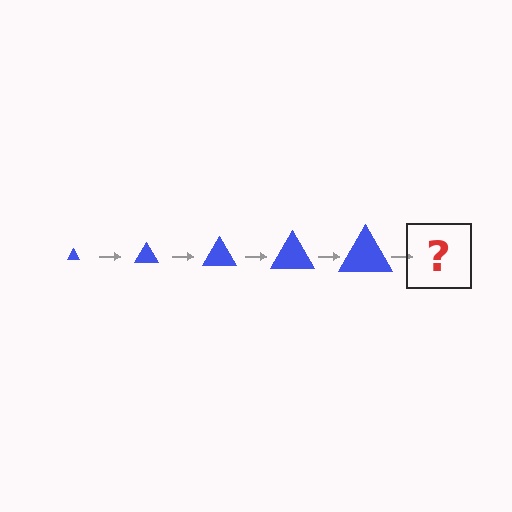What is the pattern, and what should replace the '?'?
The pattern is that the triangle gets progressively larger each step. The '?' should be a blue triangle, larger than the previous one.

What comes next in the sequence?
The next element should be a blue triangle, larger than the previous one.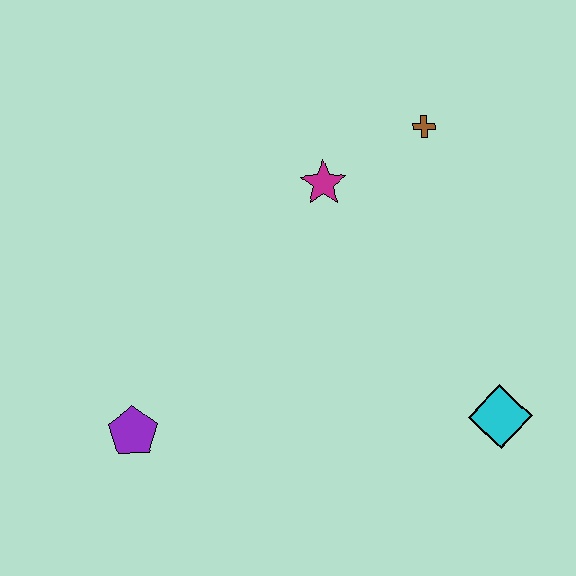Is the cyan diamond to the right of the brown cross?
Yes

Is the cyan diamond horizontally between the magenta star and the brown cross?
No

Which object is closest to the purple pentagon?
The magenta star is closest to the purple pentagon.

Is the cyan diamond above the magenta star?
No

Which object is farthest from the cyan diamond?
The purple pentagon is farthest from the cyan diamond.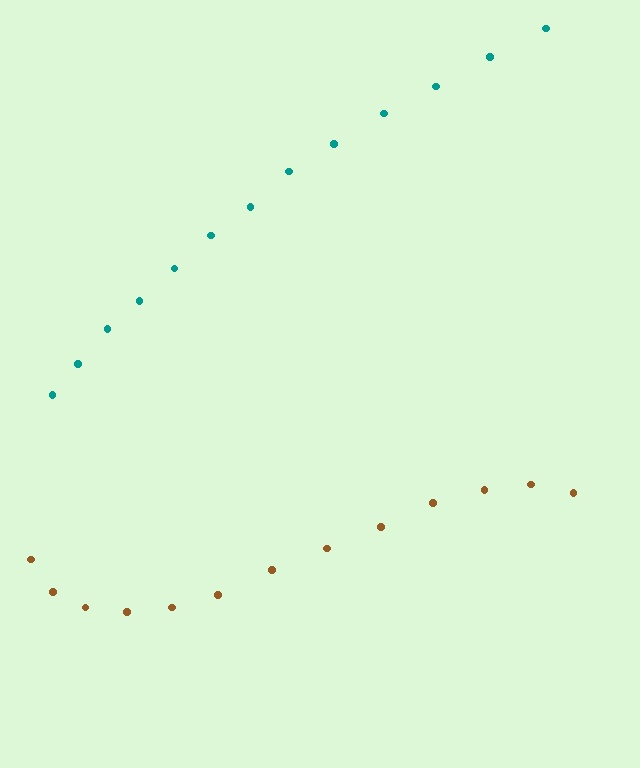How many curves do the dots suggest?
There are 2 distinct paths.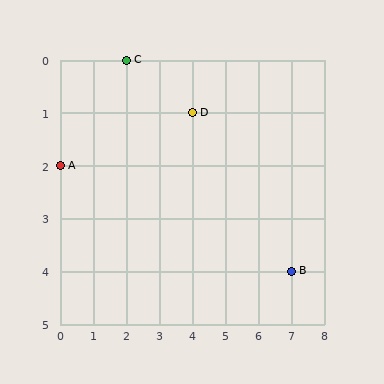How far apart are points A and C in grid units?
Points A and C are 2 columns and 2 rows apart (about 2.8 grid units diagonally).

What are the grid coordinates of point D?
Point D is at grid coordinates (4, 1).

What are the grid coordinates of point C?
Point C is at grid coordinates (2, 0).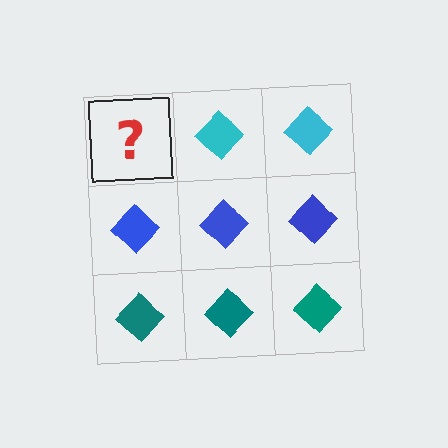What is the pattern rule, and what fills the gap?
The rule is that each row has a consistent color. The gap should be filled with a cyan diamond.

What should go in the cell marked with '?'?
The missing cell should contain a cyan diamond.